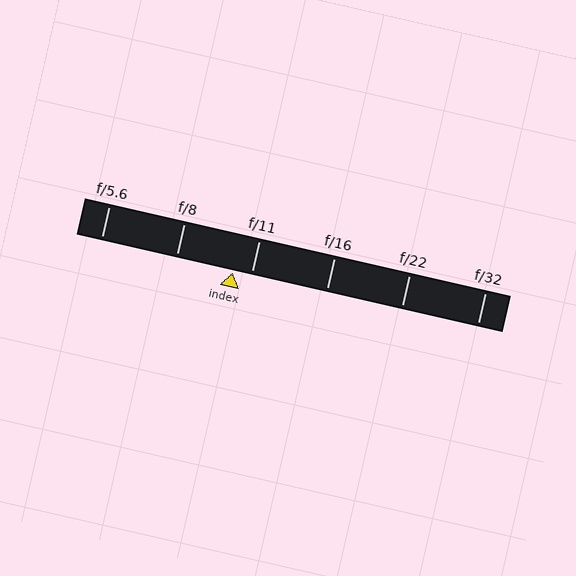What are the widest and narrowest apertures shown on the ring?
The widest aperture shown is f/5.6 and the narrowest is f/32.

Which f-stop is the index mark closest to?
The index mark is closest to f/11.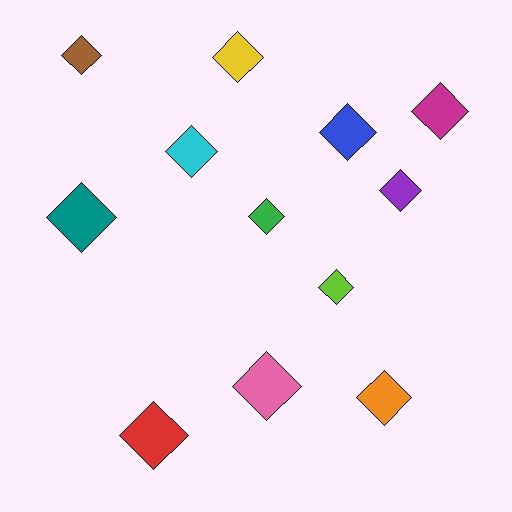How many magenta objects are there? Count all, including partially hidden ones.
There is 1 magenta object.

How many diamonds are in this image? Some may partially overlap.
There are 12 diamonds.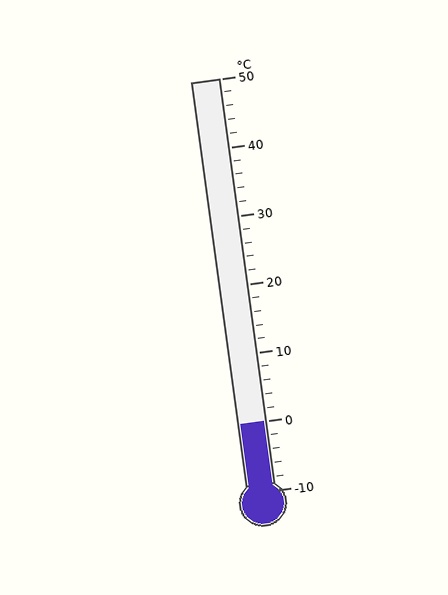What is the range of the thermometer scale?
The thermometer scale ranges from -10°C to 50°C.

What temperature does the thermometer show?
The thermometer shows approximately 0°C.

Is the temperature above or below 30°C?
The temperature is below 30°C.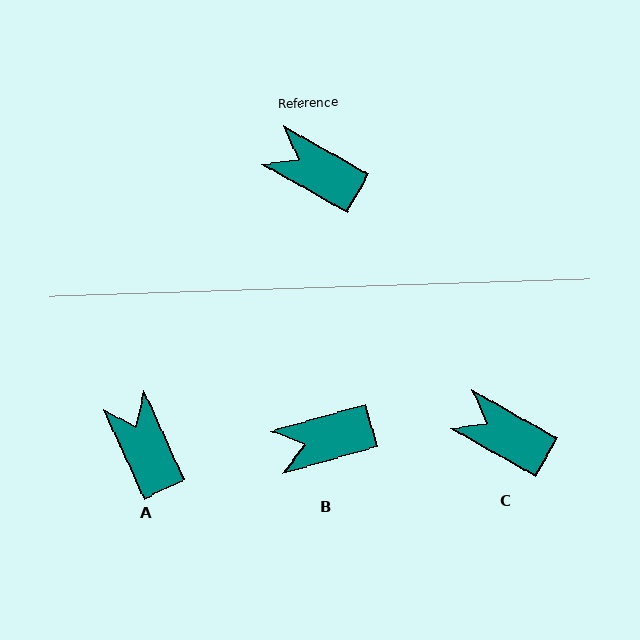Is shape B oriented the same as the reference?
No, it is off by about 45 degrees.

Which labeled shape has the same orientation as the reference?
C.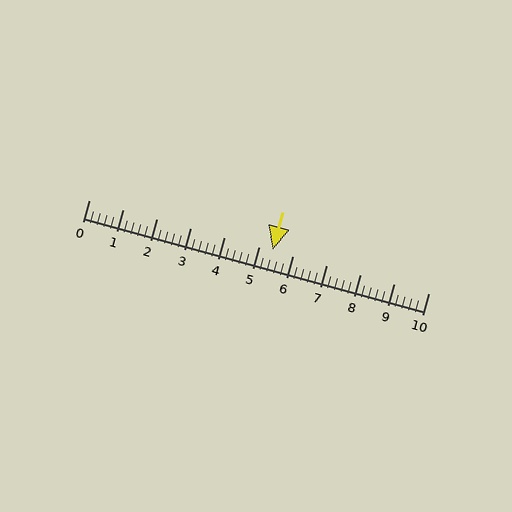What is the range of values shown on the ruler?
The ruler shows values from 0 to 10.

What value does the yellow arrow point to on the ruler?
The yellow arrow points to approximately 5.4.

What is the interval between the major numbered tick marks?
The major tick marks are spaced 1 units apart.